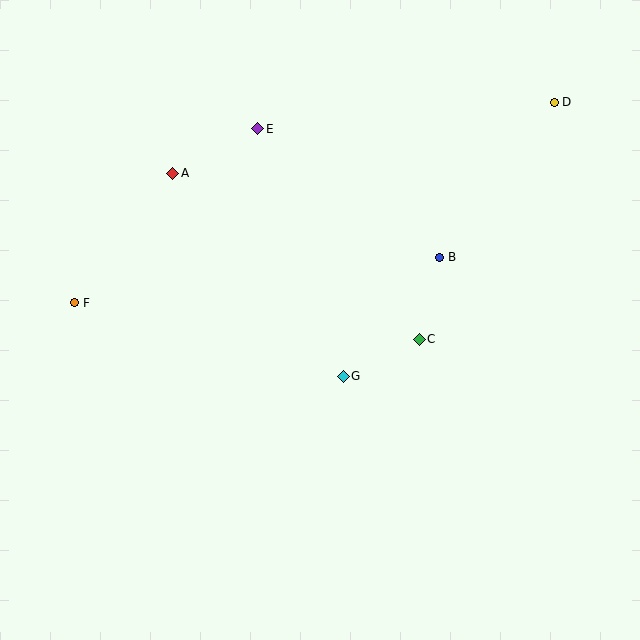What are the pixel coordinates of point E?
Point E is at (258, 129).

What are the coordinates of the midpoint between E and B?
The midpoint between E and B is at (349, 193).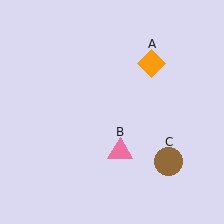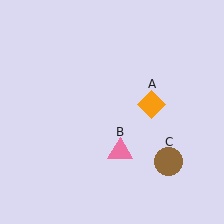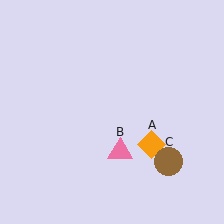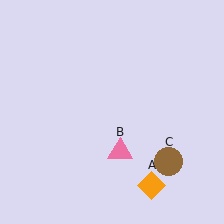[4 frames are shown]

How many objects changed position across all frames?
1 object changed position: orange diamond (object A).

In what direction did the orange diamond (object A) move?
The orange diamond (object A) moved down.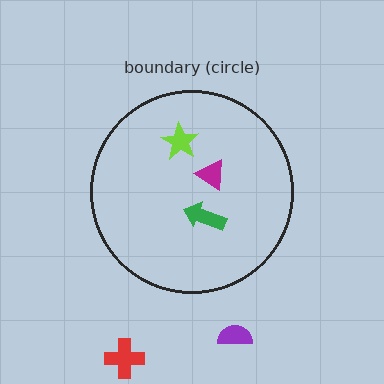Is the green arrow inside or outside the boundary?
Inside.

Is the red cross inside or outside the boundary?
Outside.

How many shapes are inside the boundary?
3 inside, 2 outside.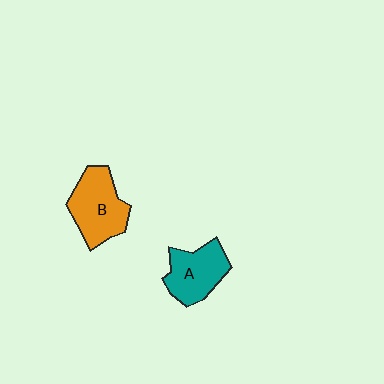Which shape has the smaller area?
Shape A (teal).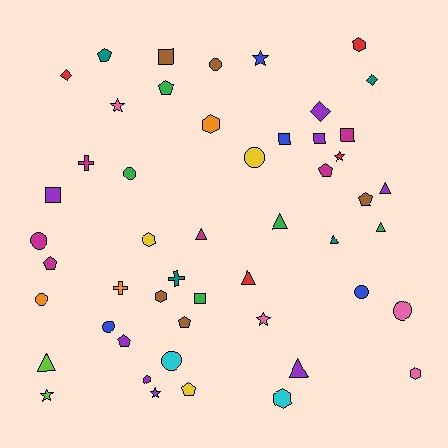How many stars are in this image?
There are 6 stars.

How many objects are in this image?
There are 50 objects.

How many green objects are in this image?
There are 5 green objects.